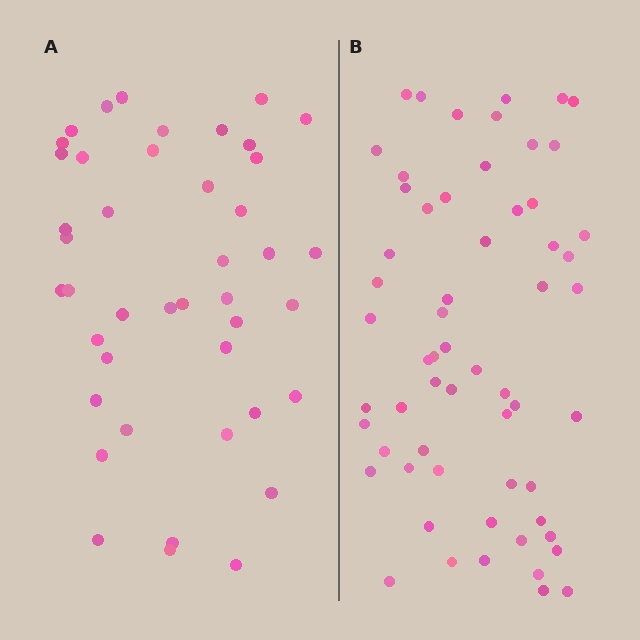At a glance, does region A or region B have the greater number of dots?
Region B (the right region) has more dots.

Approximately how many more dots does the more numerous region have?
Region B has approximately 15 more dots than region A.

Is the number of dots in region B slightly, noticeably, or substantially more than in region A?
Region B has noticeably more, but not dramatically so. The ratio is roughly 1.4 to 1.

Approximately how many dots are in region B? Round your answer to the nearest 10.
About 60 dots.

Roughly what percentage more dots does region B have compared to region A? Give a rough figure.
About 40% more.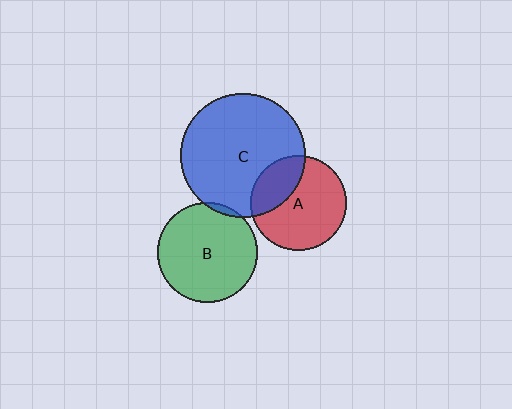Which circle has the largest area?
Circle C (blue).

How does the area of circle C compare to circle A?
Approximately 1.7 times.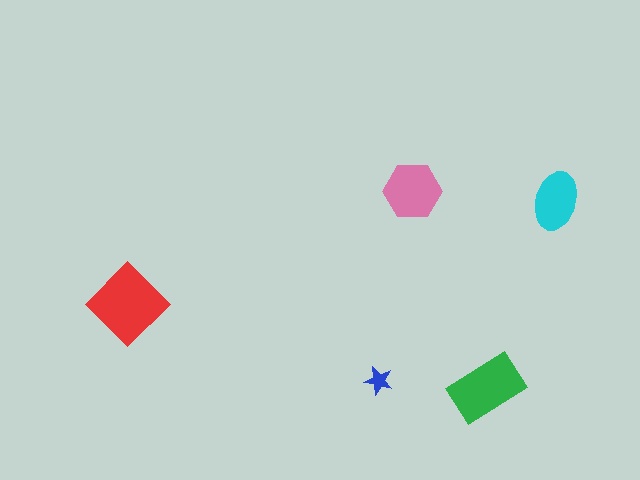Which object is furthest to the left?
The red diamond is leftmost.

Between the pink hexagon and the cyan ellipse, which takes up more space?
The pink hexagon.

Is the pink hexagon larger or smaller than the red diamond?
Smaller.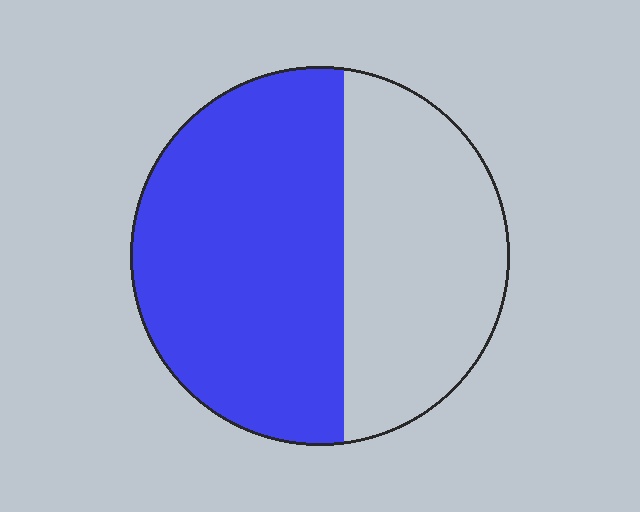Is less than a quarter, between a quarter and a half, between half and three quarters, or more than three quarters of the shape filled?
Between half and three quarters.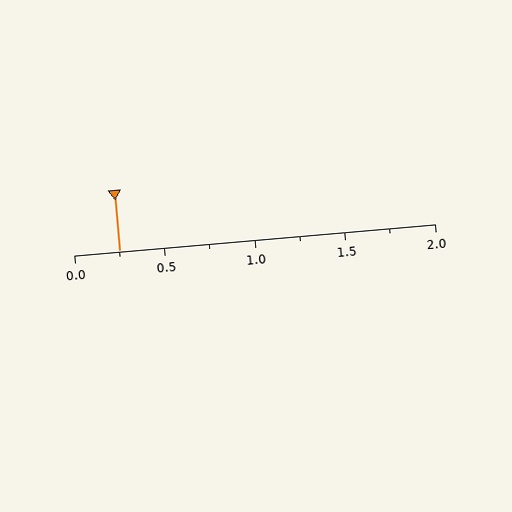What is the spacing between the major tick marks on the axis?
The major ticks are spaced 0.5 apart.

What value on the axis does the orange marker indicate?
The marker indicates approximately 0.25.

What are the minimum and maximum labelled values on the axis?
The axis runs from 0.0 to 2.0.